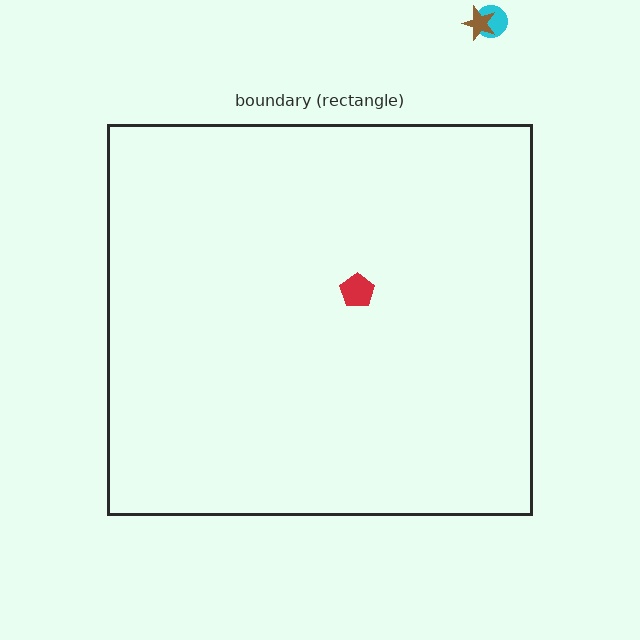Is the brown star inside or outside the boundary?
Outside.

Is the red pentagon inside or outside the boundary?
Inside.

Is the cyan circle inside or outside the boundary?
Outside.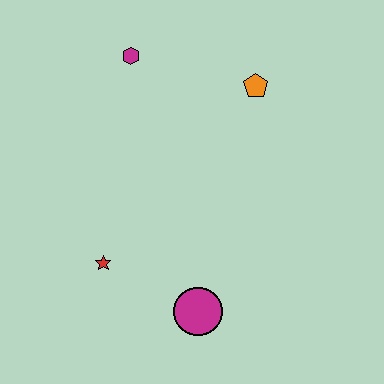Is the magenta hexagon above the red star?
Yes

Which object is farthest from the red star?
The orange pentagon is farthest from the red star.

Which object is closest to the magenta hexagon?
The orange pentagon is closest to the magenta hexagon.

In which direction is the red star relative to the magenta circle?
The red star is to the left of the magenta circle.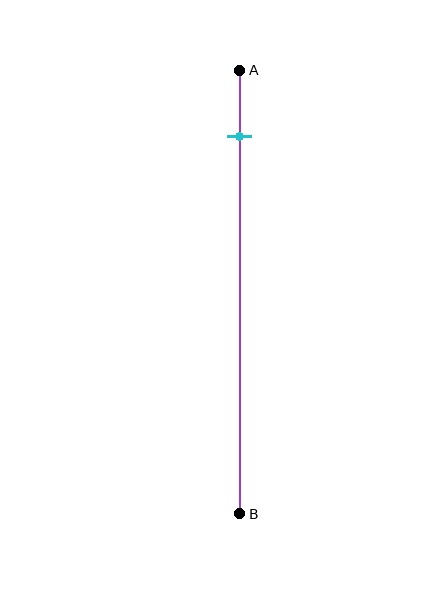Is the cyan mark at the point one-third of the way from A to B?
No, the mark is at about 15% from A, not at the 33% one-third point.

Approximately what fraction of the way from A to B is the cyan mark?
The cyan mark is approximately 15% of the way from A to B.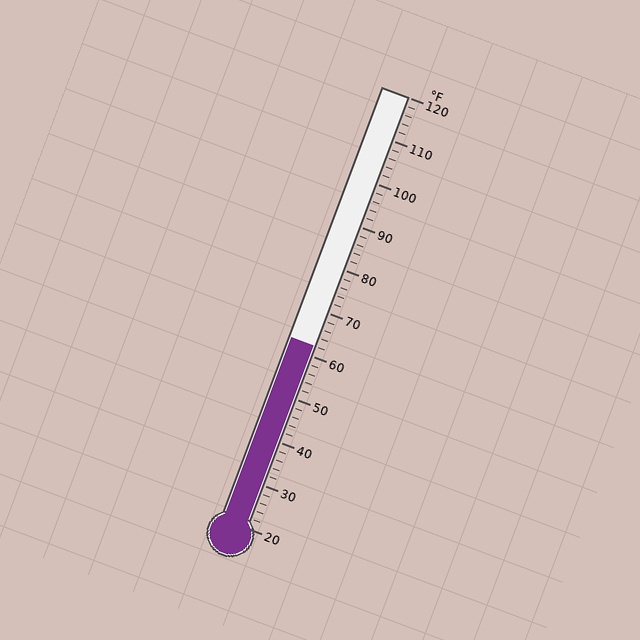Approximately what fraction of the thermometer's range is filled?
The thermometer is filled to approximately 40% of its range.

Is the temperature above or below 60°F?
The temperature is above 60°F.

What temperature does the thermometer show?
The thermometer shows approximately 62°F.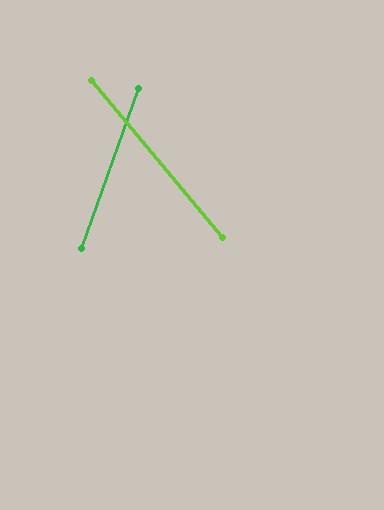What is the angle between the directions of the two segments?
Approximately 59 degrees.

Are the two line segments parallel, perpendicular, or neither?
Neither parallel nor perpendicular — they differ by about 59°.